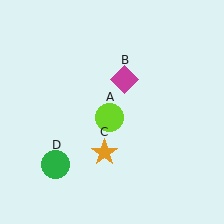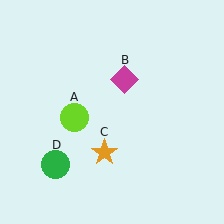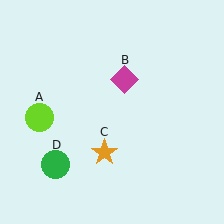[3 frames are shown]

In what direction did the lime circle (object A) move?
The lime circle (object A) moved left.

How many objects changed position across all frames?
1 object changed position: lime circle (object A).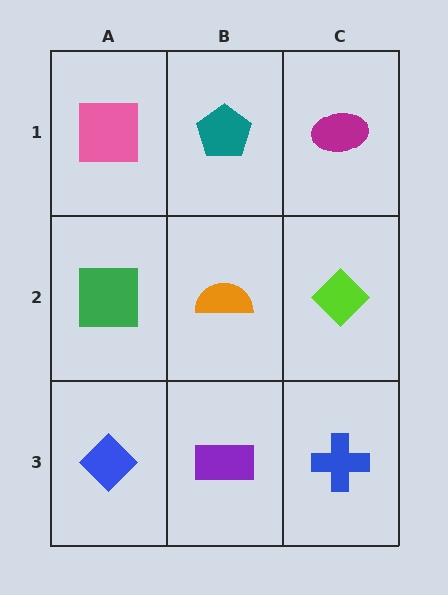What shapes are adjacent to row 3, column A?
A green square (row 2, column A), a purple rectangle (row 3, column B).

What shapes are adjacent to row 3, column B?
An orange semicircle (row 2, column B), a blue diamond (row 3, column A), a blue cross (row 3, column C).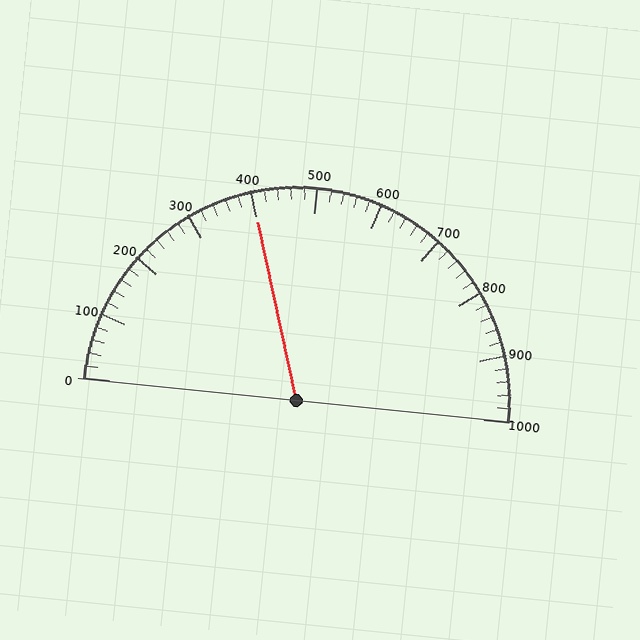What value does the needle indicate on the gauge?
The needle indicates approximately 400.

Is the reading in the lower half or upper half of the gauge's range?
The reading is in the lower half of the range (0 to 1000).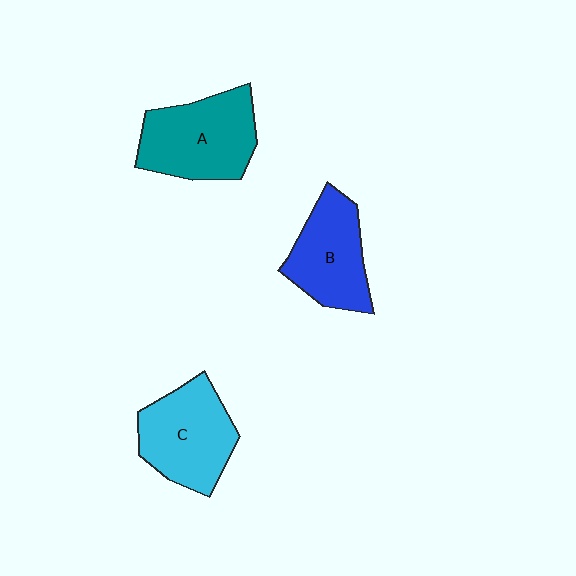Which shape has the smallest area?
Shape B (blue).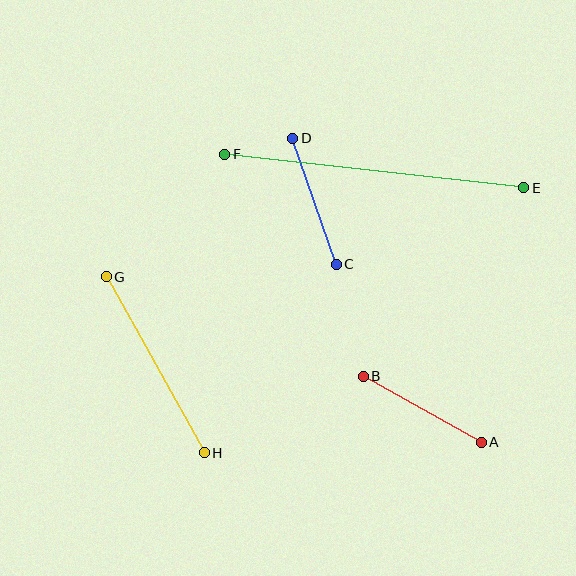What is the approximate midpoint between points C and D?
The midpoint is at approximately (314, 201) pixels.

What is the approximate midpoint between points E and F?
The midpoint is at approximately (374, 171) pixels.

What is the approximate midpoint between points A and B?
The midpoint is at approximately (422, 409) pixels.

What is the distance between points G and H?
The distance is approximately 202 pixels.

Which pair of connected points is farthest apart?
Points E and F are farthest apart.